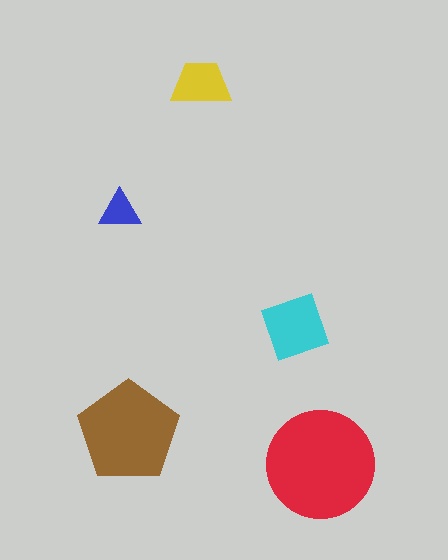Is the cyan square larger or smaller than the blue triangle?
Larger.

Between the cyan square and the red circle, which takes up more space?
The red circle.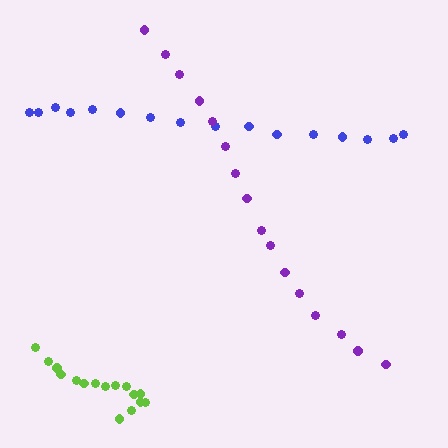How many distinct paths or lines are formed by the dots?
There are 3 distinct paths.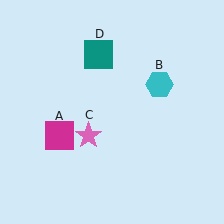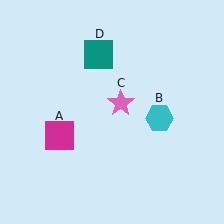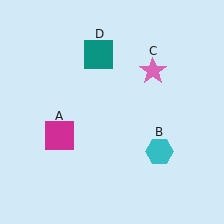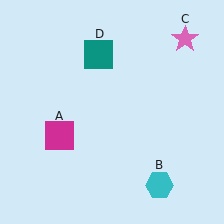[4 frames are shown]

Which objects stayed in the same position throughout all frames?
Magenta square (object A) and teal square (object D) remained stationary.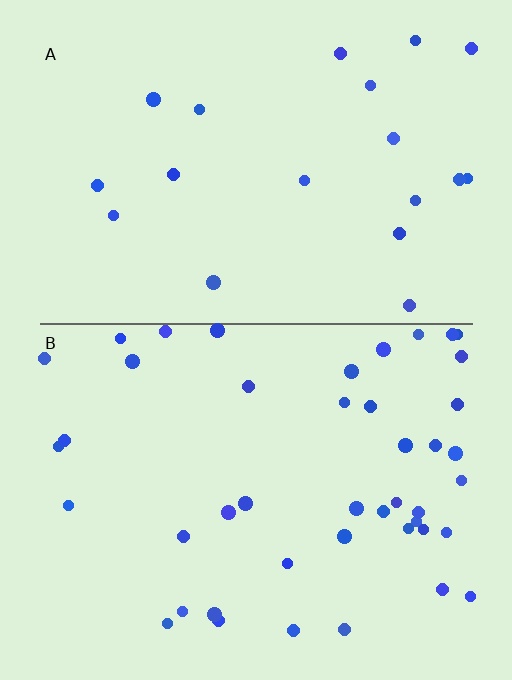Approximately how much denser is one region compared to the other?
Approximately 2.3× — region B over region A.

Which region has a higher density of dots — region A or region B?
B (the bottom).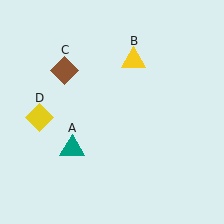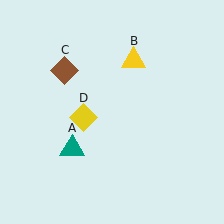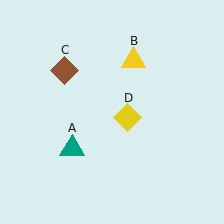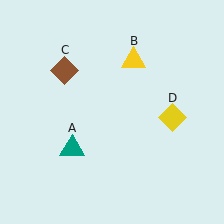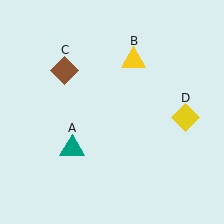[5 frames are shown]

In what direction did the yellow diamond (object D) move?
The yellow diamond (object D) moved right.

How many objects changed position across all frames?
1 object changed position: yellow diamond (object D).